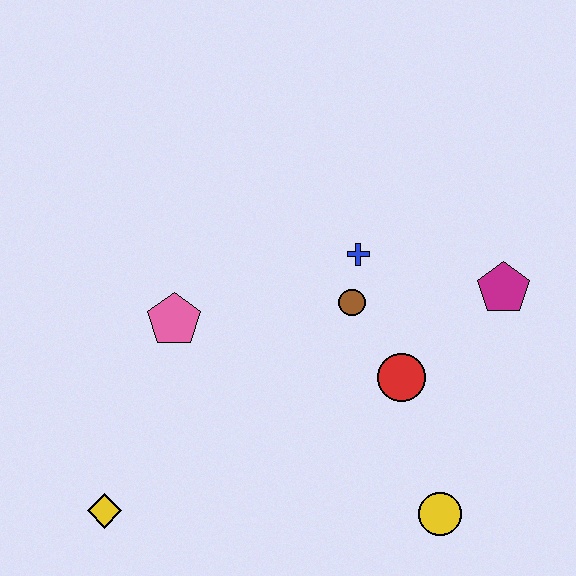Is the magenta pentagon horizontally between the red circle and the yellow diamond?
No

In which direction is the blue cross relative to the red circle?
The blue cross is above the red circle.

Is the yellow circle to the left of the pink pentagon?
No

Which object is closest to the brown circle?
The blue cross is closest to the brown circle.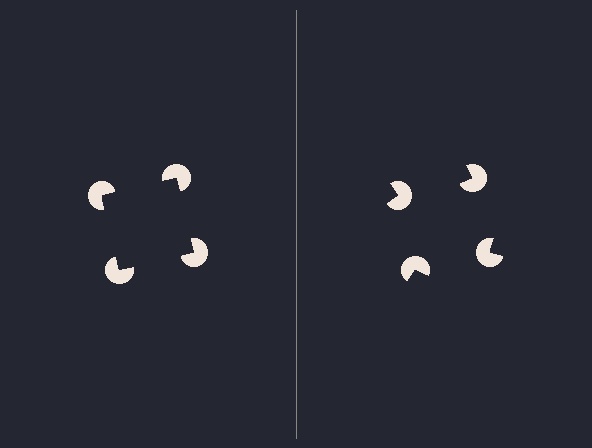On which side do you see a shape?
An illusory square appears on the left side. On the right side the wedge cuts are rotated, so no coherent shape forms.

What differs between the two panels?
The pac-man discs are positioned identically on both sides; only the wedge orientations differ. On the left they align to a square; on the right they are misaligned.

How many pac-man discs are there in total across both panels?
8 — 4 on each side.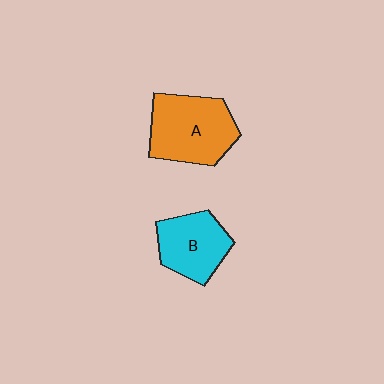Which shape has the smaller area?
Shape B (cyan).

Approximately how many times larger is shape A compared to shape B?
Approximately 1.3 times.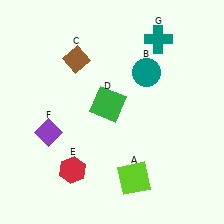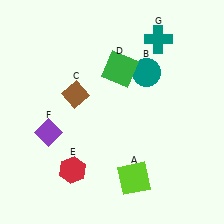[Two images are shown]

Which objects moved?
The objects that moved are: the brown diamond (C), the green square (D).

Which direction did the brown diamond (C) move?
The brown diamond (C) moved down.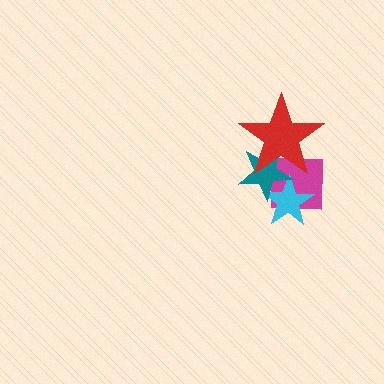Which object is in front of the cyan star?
The teal star is in front of the cyan star.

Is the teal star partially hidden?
Yes, it is partially covered by another shape.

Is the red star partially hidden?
No, no other shape covers it.